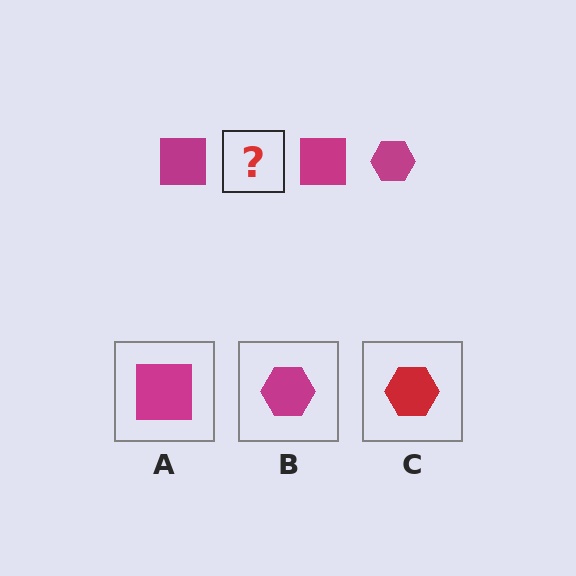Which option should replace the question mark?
Option B.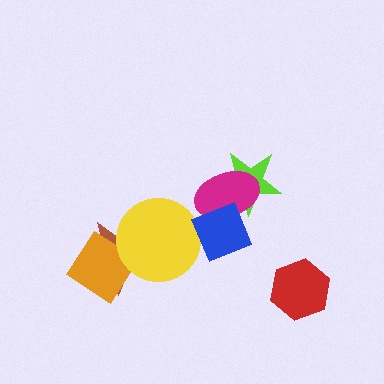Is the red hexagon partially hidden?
No, no other shape covers it.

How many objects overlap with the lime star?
2 objects overlap with the lime star.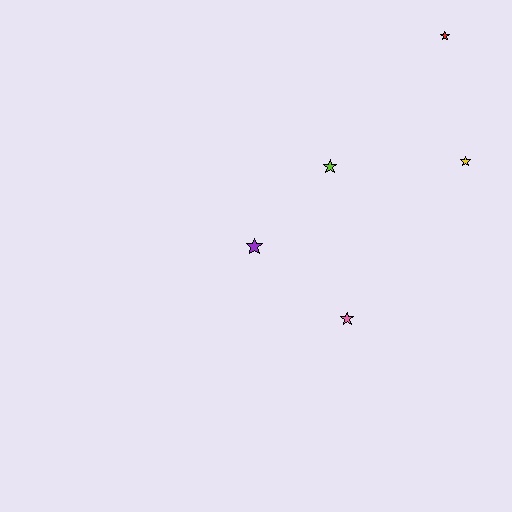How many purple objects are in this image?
There is 1 purple object.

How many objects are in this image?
There are 5 objects.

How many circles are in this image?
There are no circles.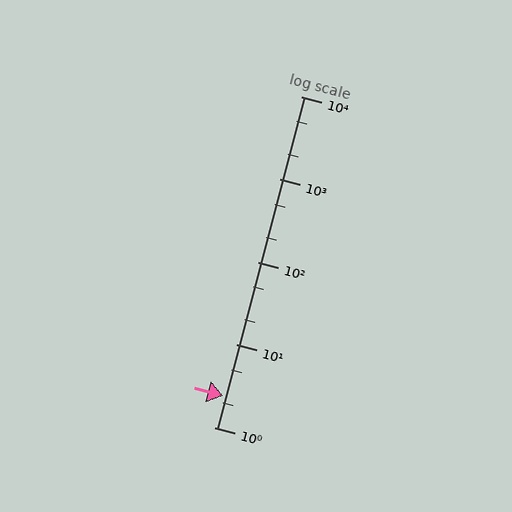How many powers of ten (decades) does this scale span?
The scale spans 4 decades, from 1 to 10000.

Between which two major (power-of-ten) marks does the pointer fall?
The pointer is between 1 and 10.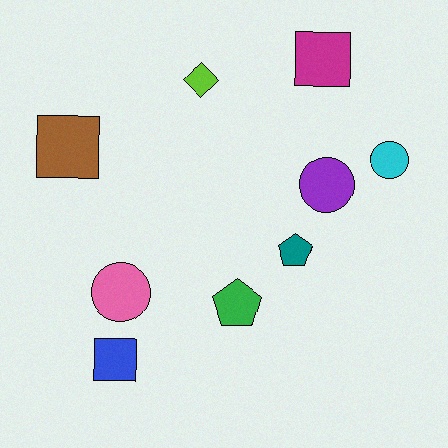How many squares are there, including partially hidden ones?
There are 3 squares.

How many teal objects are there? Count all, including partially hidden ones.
There is 1 teal object.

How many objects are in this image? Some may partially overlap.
There are 9 objects.